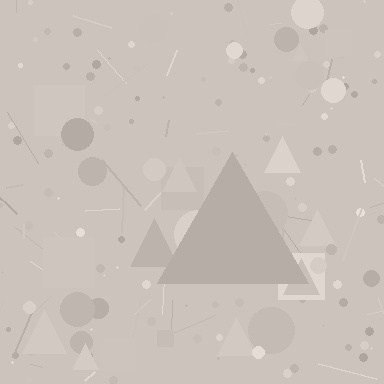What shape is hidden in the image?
A triangle is hidden in the image.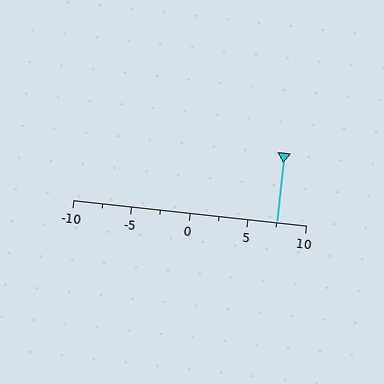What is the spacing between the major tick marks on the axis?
The major ticks are spaced 5 apart.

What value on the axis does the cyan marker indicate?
The marker indicates approximately 7.5.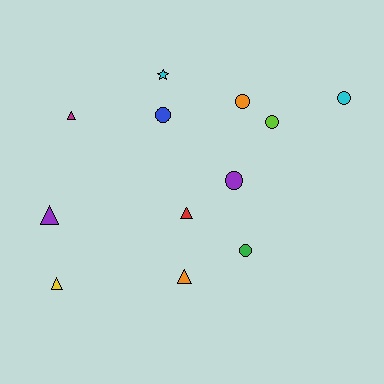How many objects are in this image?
There are 12 objects.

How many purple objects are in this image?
There are 2 purple objects.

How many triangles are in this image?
There are 5 triangles.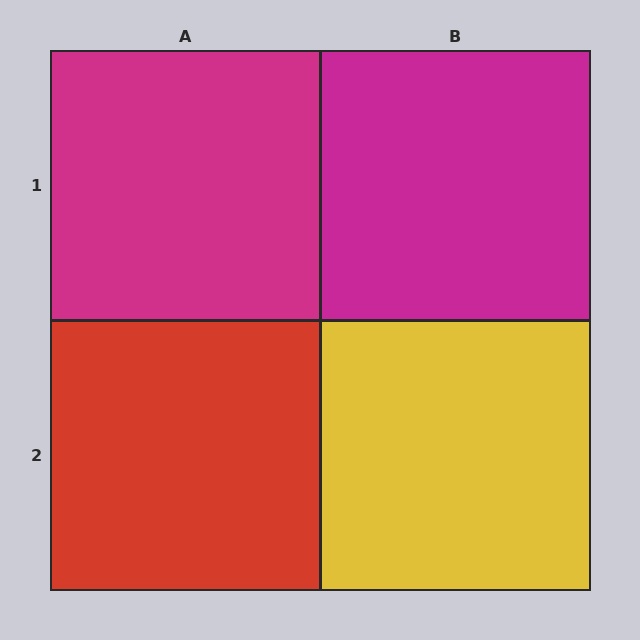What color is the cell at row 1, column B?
Magenta.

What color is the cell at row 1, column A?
Magenta.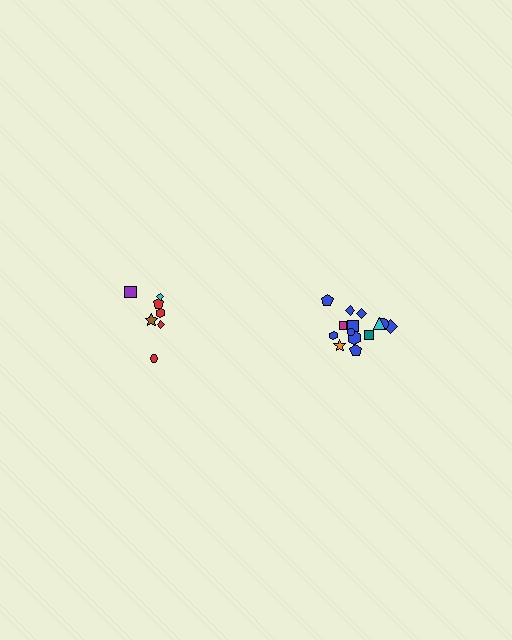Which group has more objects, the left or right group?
The right group.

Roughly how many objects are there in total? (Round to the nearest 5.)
Roughly 20 objects in total.